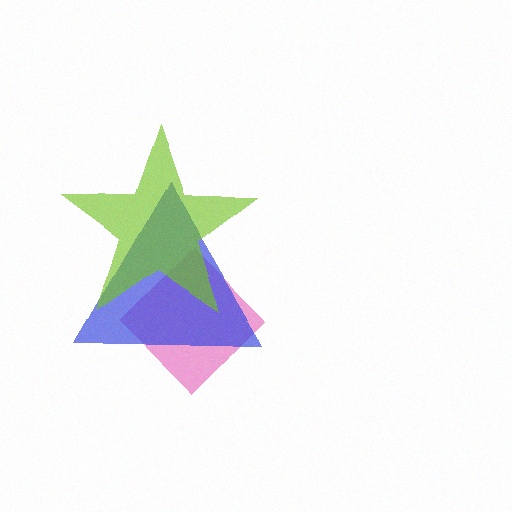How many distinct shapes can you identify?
There are 3 distinct shapes: a pink diamond, a blue triangle, a lime star.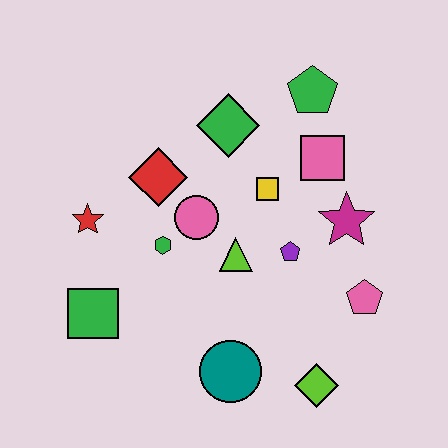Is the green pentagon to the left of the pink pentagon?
Yes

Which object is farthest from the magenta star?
The green square is farthest from the magenta star.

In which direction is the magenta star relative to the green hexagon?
The magenta star is to the right of the green hexagon.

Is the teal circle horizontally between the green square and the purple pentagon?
Yes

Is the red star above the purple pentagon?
Yes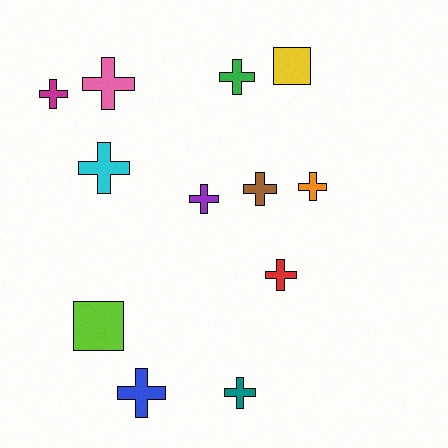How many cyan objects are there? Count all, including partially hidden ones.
There is 1 cyan object.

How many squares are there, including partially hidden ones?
There are 2 squares.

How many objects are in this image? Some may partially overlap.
There are 12 objects.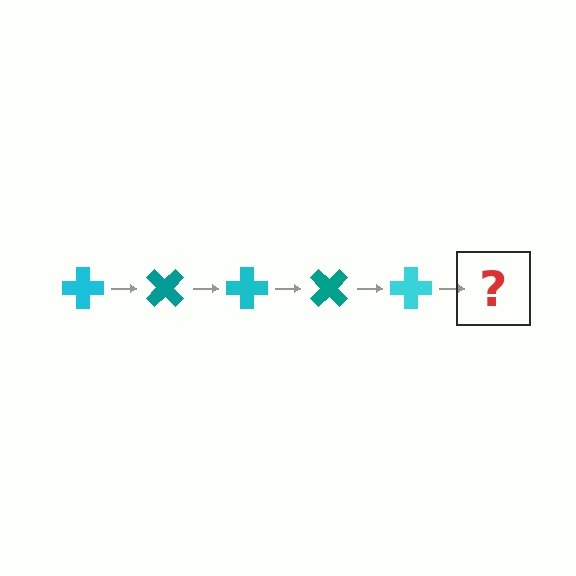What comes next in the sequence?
The next element should be a teal cross, rotated 225 degrees from the start.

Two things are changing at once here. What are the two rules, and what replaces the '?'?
The two rules are that it rotates 45 degrees each step and the color cycles through cyan and teal. The '?' should be a teal cross, rotated 225 degrees from the start.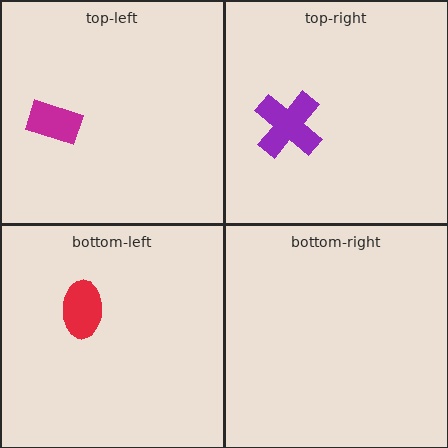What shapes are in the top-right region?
The purple cross.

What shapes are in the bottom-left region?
The red ellipse.